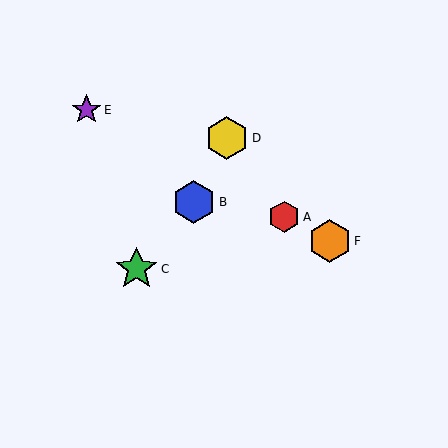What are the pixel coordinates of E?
Object E is at (86, 110).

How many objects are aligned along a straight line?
3 objects (A, E, F) are aligned along a straight line.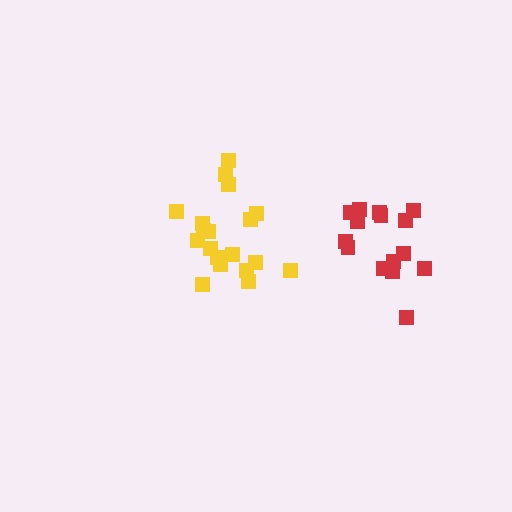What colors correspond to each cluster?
The clusters are colored: yellow, red.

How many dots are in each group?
Group 1: 19 dots, Group 2: 15 dots (34 total).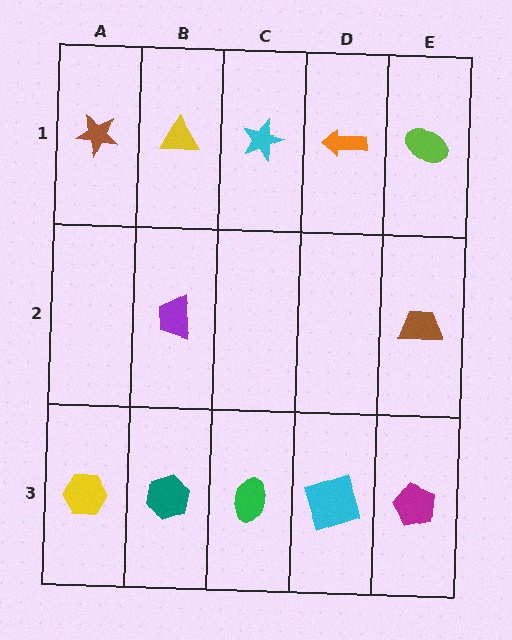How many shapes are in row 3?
5 shapes.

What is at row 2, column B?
A purple trapezoid.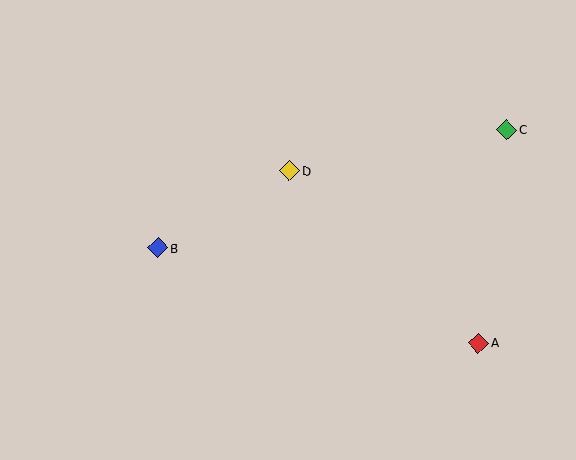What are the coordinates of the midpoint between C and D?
The midpoint between C and D is at (398, 150).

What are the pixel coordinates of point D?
Point D is at (289, 171).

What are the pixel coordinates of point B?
Point B is at (158, 248).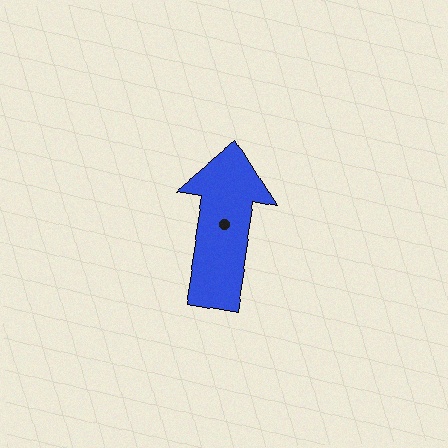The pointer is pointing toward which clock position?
Roughly 12 o'clock.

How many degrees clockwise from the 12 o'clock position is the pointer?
Approximately 9 degrees.